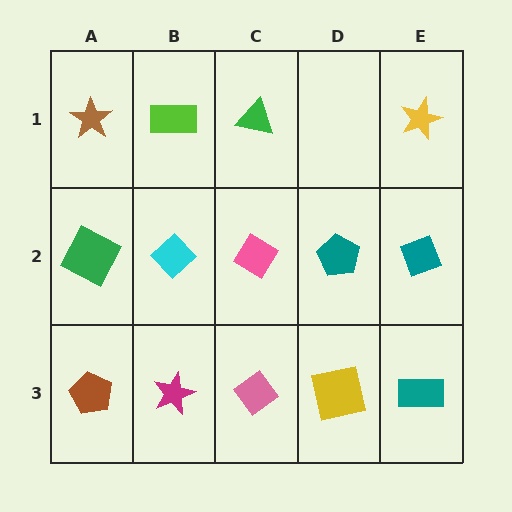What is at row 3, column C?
A pink diamond.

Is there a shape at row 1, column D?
No, that cell is empty.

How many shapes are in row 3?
5 shapes.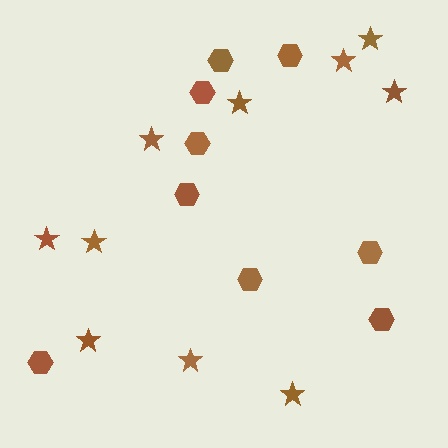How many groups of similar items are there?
There are 2 groups: one group of hexagons (9) and one group of stars (10).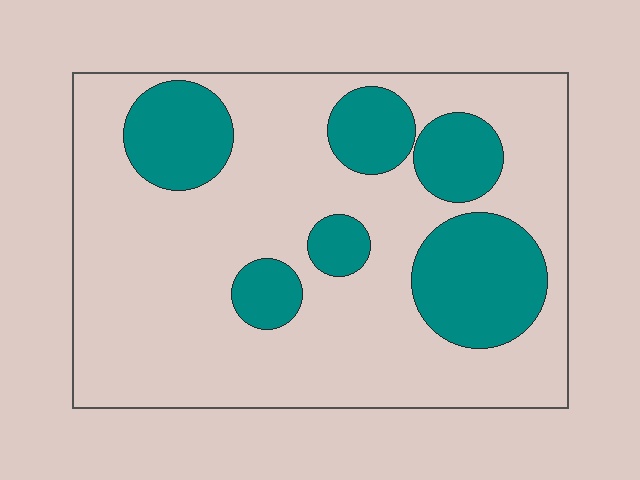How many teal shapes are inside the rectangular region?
6.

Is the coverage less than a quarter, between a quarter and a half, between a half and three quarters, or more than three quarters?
Between a quarter and a half.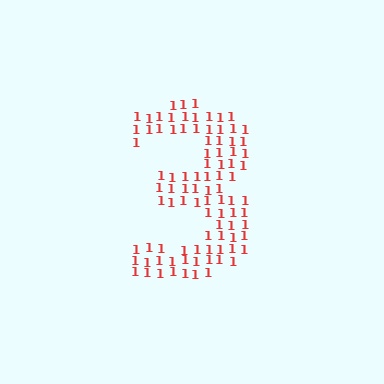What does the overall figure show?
The overall figure shows the digit 3.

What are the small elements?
The small elements are digit 1's.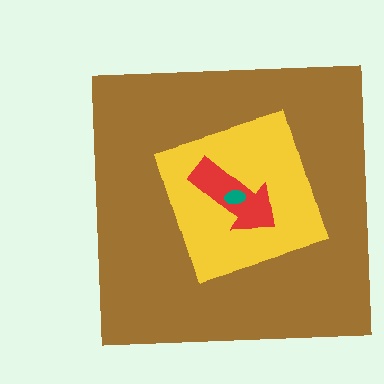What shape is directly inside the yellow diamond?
The red arrow.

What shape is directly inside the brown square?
The yellow diamond.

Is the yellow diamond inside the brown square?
Yes.